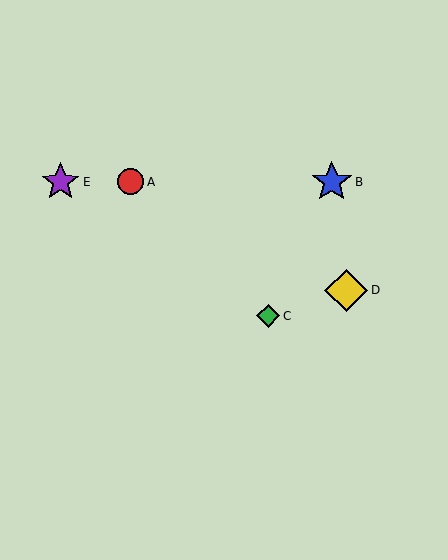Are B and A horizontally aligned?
Yes, both are at y≈182.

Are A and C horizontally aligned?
No, A is at y≈182 and C is at y≈316.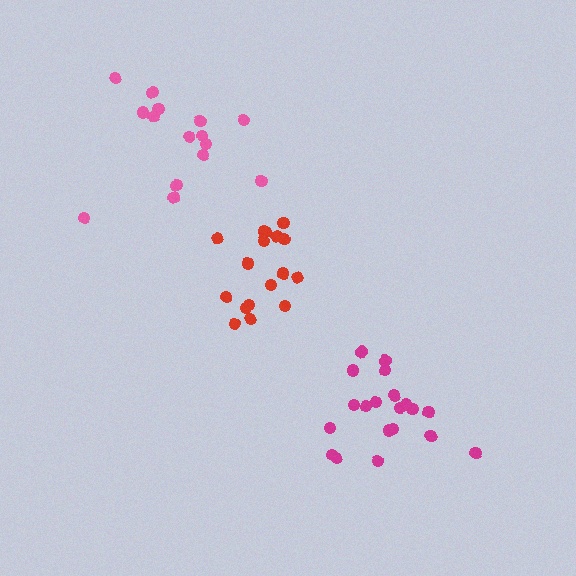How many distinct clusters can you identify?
There are 3 distinct clusters.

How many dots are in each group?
Group 1: 17 dots, Group 2: 15 dots, Group 3: 20 dots (52 total).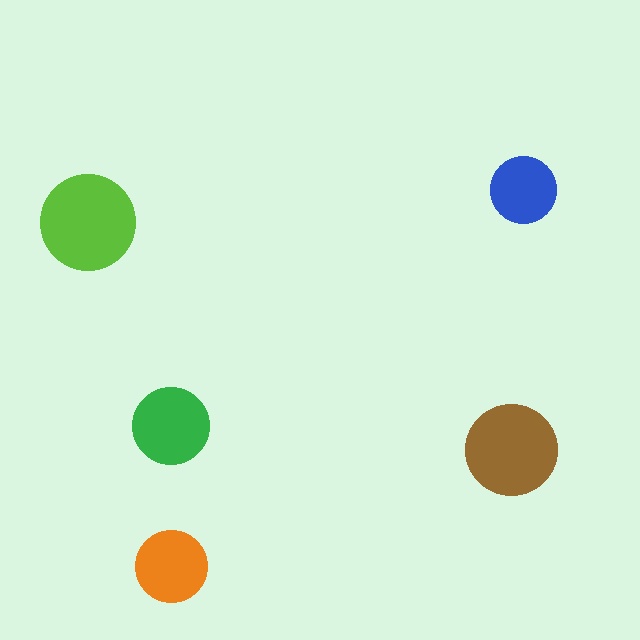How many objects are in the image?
There are 5 objects in the image.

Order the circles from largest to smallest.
the lime one, the brown one, the green one, the orange one, the blue one.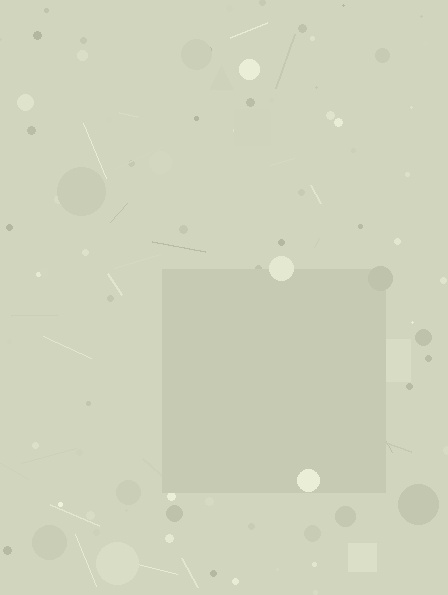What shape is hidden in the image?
A square is hidden in the image.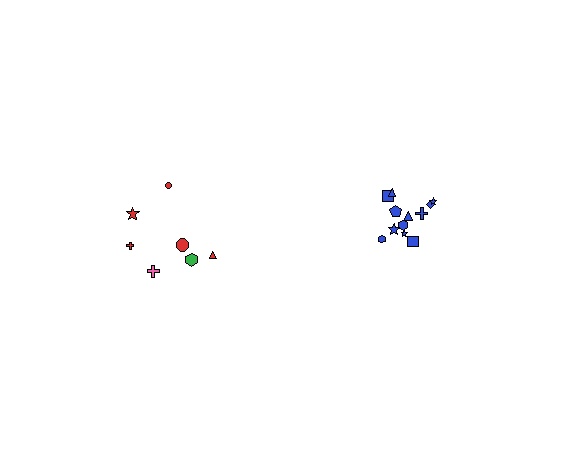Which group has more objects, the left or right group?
The right group.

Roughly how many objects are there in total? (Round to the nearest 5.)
Roughly 20 objects in total.